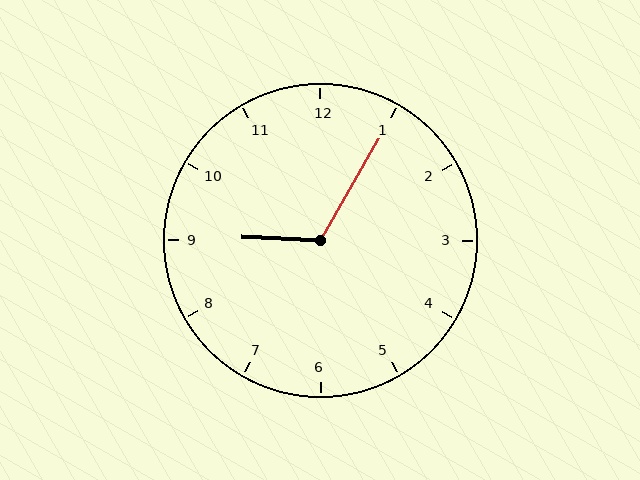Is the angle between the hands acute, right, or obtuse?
It is obtuse.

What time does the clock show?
9:05.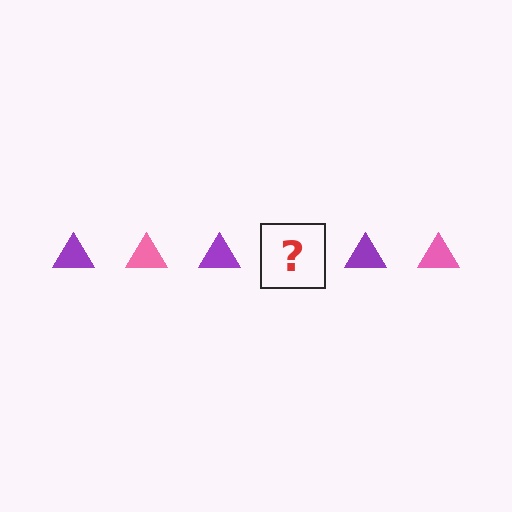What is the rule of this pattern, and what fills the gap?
The rule is that the pattern cycles through purple, pink triangles. The gap should be filled with a pink triangle.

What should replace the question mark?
The question mark should be replaced with a pink triangle.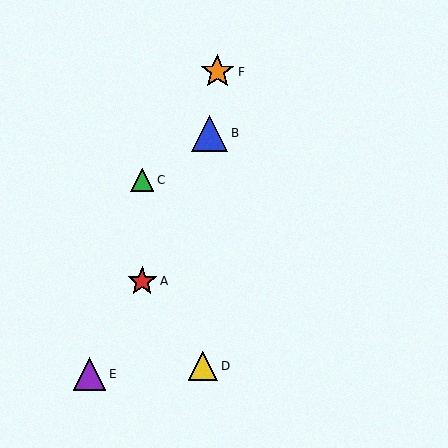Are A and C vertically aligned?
Yes, both are at x≈142.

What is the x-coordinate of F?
Object F is at x≈217.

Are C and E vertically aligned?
No, C is at x≈142 and E is at x≈90.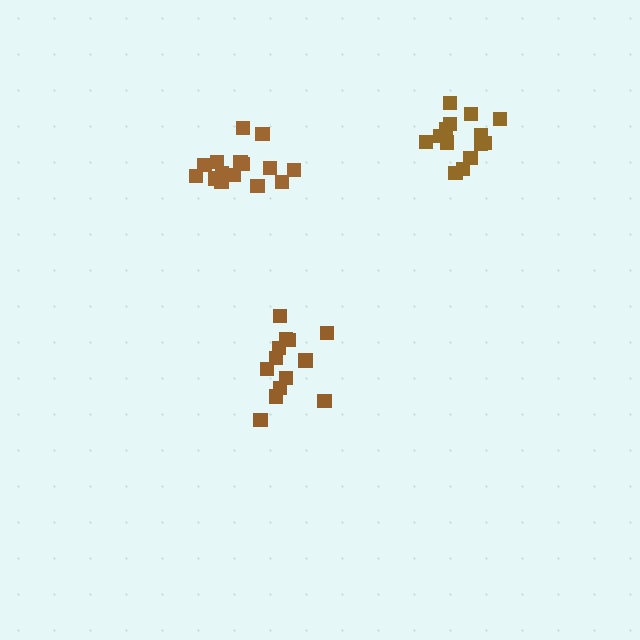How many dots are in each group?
Group 1: 15 dots, Group 2: 13 dots, Group 3: 14 dots (42 total).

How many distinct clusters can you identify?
There are 3 distinct clusters.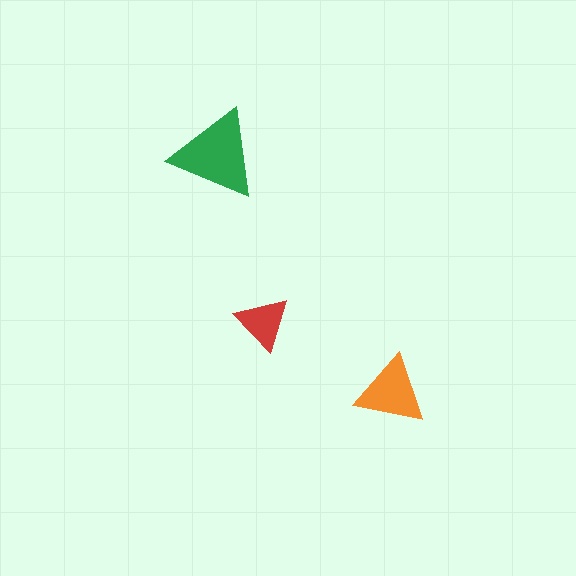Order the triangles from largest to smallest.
the green one, the orange one, the red one.